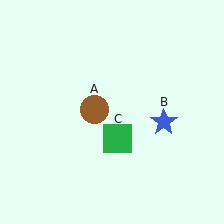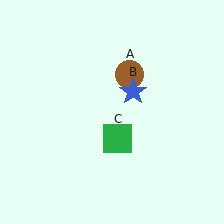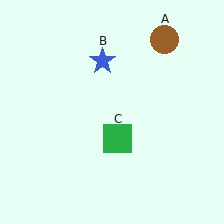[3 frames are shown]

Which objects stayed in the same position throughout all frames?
Green square (object C) remained stationary.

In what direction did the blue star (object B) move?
The blue star (object B) moved up and to the left.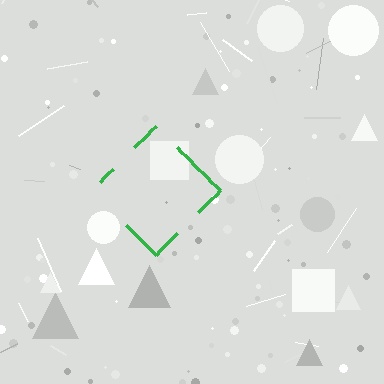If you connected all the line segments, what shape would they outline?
They would outline a diamond.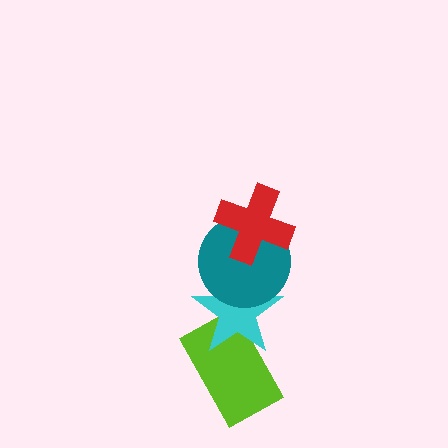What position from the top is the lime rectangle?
The lime rectangle is 4th from the top.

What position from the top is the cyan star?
The cyan star is 3rd from the top.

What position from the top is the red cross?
The red cross is 1st from the top.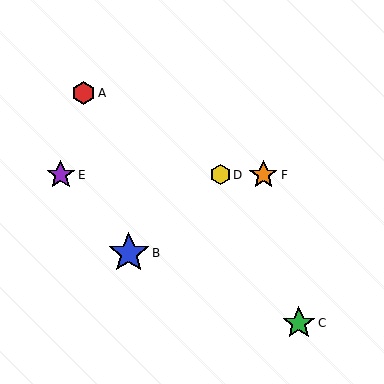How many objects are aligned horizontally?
3 objects (D, E, F) are aligned horizontally.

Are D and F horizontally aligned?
Yes, both are at y≈175.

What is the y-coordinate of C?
Object C is at y≈323.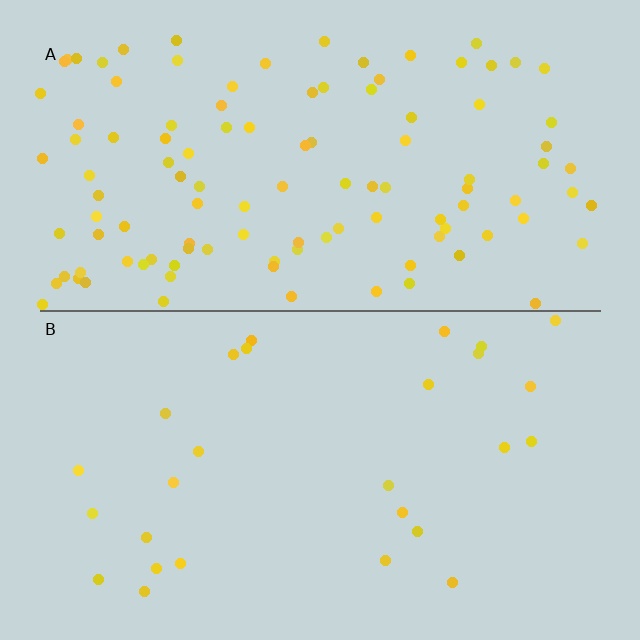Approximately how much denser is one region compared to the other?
Approximately 4.0× — region A over region B.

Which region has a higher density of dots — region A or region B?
A (the top).